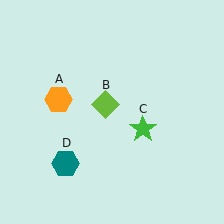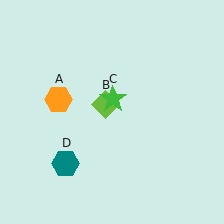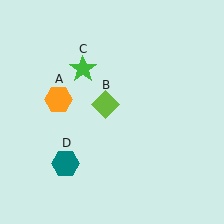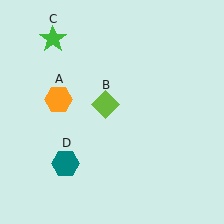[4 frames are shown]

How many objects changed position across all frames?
1 object changed position: green star (object C).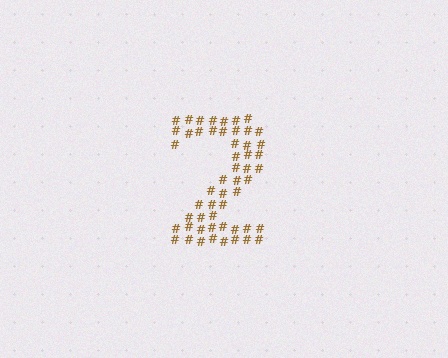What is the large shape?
The large shape is the digit 2.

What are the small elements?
The small elements are hash symbols.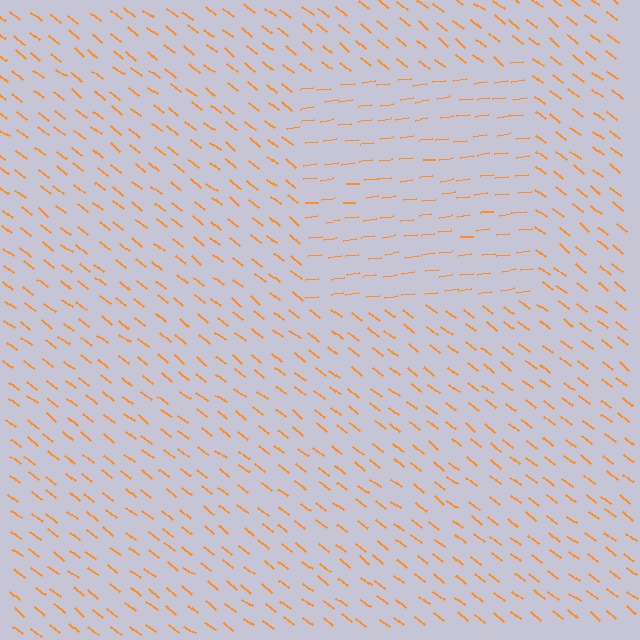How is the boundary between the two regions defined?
The boundary is defined purely by a change in line orientation (approximately 45 degrees difference). All lines are the same color and thickness.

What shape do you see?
I see a rectangle.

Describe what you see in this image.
The image is filled with small orange line segments. A rectangle region in the image has lines oriented differently from the surrounding lines, creating a visible texture boundary.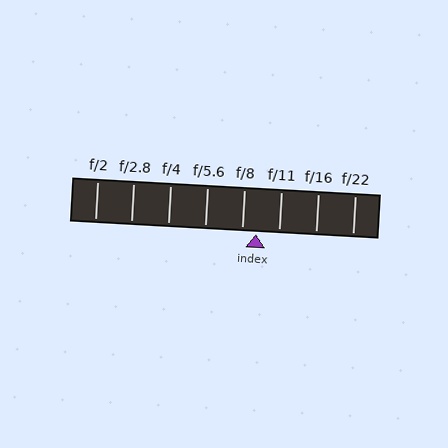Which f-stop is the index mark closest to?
The index mark is closest to f/8.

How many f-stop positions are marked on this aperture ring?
There are 8 f-stop positions marked.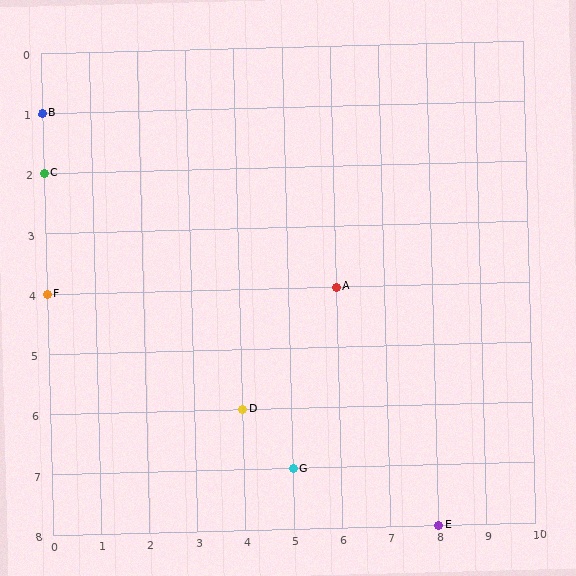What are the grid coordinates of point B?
Point B is at grid coordinates (0, 1).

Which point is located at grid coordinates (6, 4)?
Point A is at (6, 4).